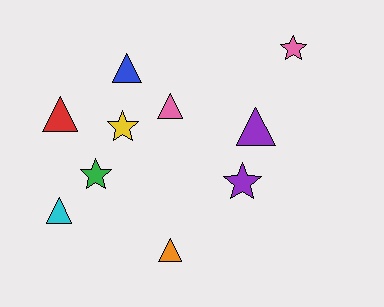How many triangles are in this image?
There are 6 triangles.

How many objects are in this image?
There are 10 objects.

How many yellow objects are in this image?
There is 1 yellow object.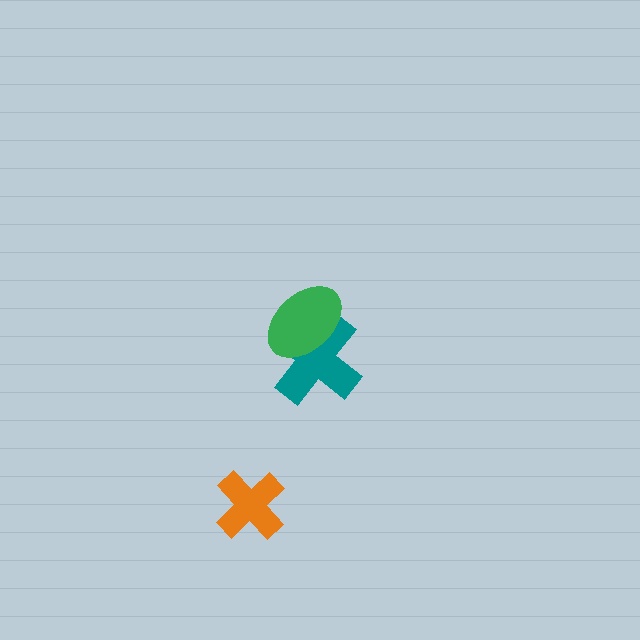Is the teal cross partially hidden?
Yes, it is partially covered by another shape.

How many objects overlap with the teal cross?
1 object overlaps with the teal cross.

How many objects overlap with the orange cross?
0 objects overlap with the orange cross.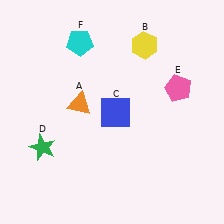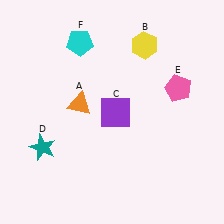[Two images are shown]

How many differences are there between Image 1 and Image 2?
There are 2 differences between the two images.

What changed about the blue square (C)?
In Image 1, C is blue. In Image 2, it changed to purple.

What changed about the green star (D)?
In Image 1, D is green. In Image 2, it changed to teal.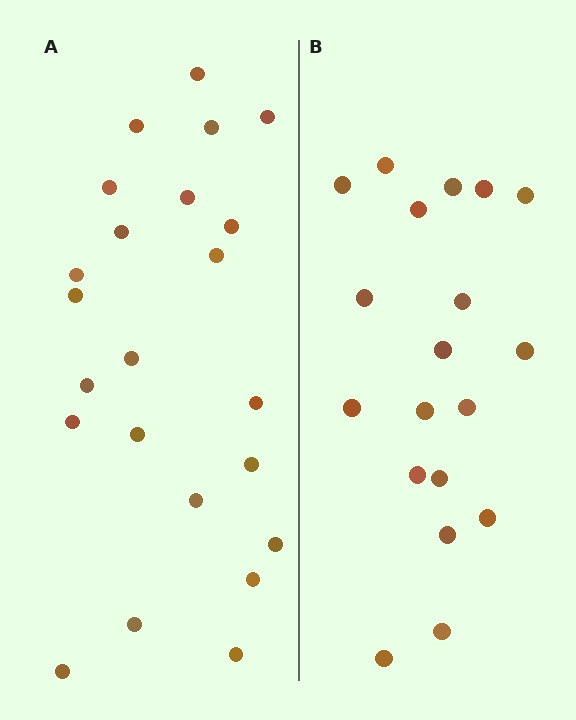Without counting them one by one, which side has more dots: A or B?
Region A (the left region) has more dots.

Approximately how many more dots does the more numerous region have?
Region A has about 4 more dots than region B.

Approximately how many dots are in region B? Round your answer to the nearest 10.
About 20 dots. (The exact count is 19, which rounds to 20.)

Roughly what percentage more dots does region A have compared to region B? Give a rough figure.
About 20% more.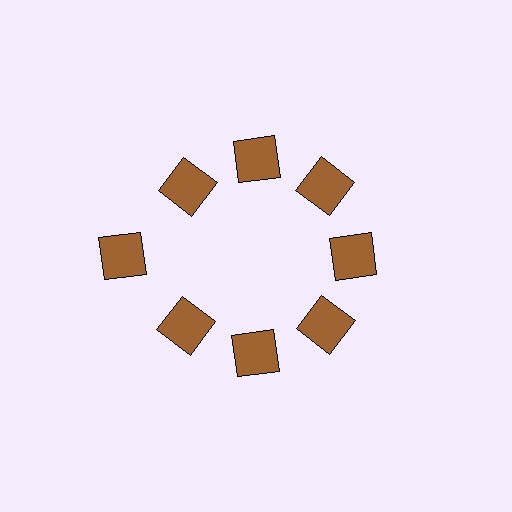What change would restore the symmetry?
The symmetry would be restored by moving it inward, back onto the ring so that all 8 squares sit at equal angles and equal distance from the center.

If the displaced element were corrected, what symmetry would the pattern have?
It would have 8-fold rotational symmetry — the pattern would map onto itself every 45 degrees.